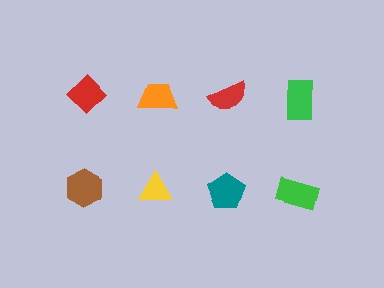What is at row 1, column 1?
A red diamond.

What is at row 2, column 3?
A teal pentagon.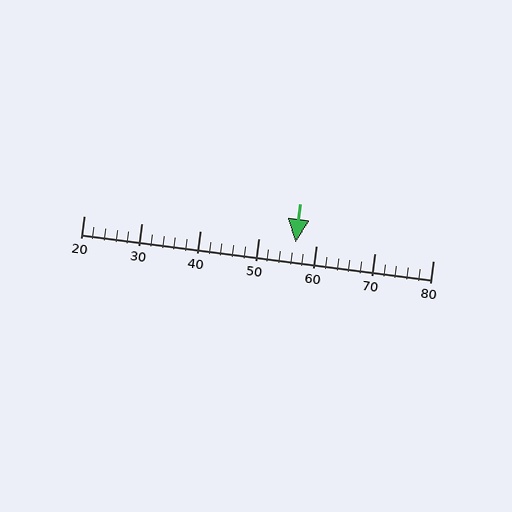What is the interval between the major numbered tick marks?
The major tick marks are spaced 10 units apart.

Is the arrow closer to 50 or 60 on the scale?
The arrow is closer to 60.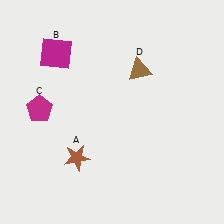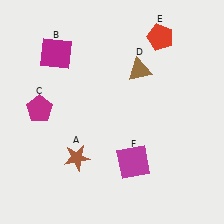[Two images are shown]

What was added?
A red pentagon (E), a magenta square (F) were added in Image 2.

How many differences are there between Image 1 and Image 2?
There are 2 differences between the two images.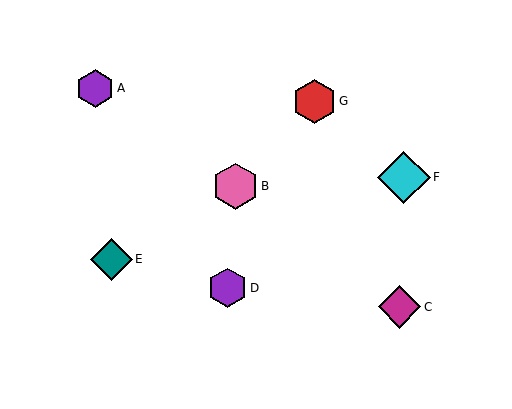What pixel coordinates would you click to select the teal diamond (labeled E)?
Click at (112, 259) to select the teal diamond E.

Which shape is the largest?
The cyan diamond (labeled F) is the largest.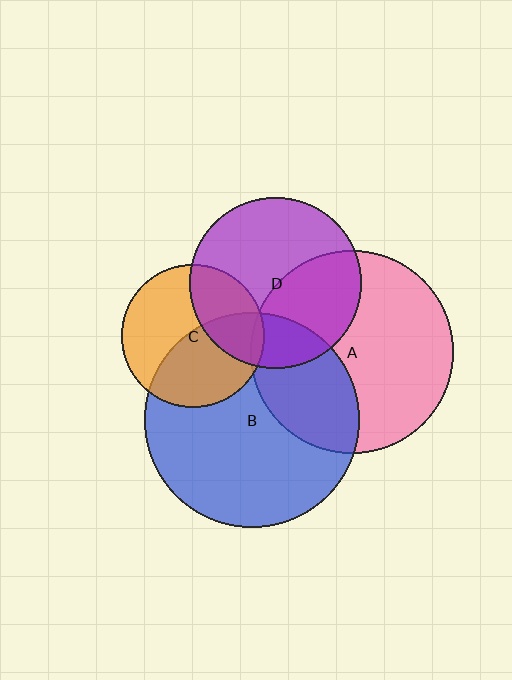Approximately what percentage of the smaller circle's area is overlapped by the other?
Approximately 30%.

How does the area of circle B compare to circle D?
Approximately 1.6 times.